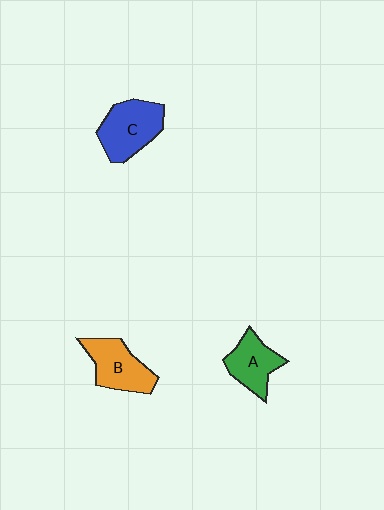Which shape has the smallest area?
Shape A (green).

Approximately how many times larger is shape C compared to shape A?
Approximately 1.3 times.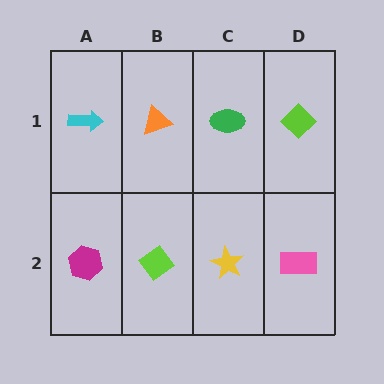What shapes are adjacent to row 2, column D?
A lime diamond (row 1, column D), a yellow star (row 2, column C).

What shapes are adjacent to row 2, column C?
A green ellipse (row 1, column C), a lime diamond (row 2, column B), a pink rectangle (row 2, column D).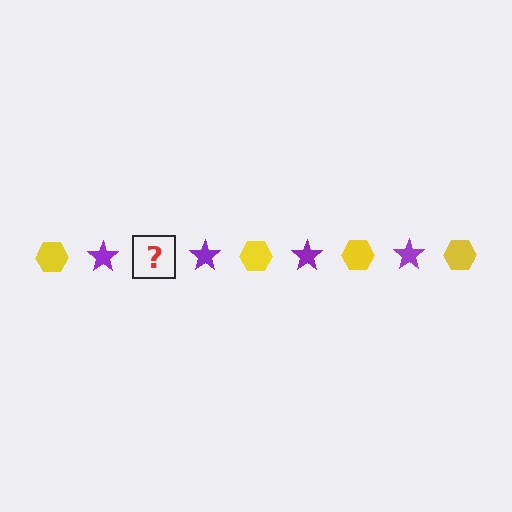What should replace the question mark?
The question mark should be replaced with a yellow hexagon.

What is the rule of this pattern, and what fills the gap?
The rule is that the pattern alternates between yellow hexagon and purple star. The gap should be filled with a yellow hexagon.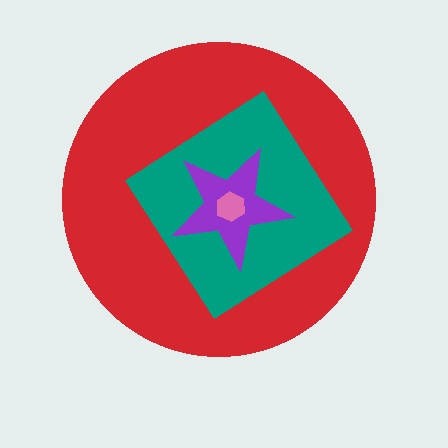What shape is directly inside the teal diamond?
The purple star.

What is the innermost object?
The pink hexagon.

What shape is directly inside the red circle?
The teal diamond.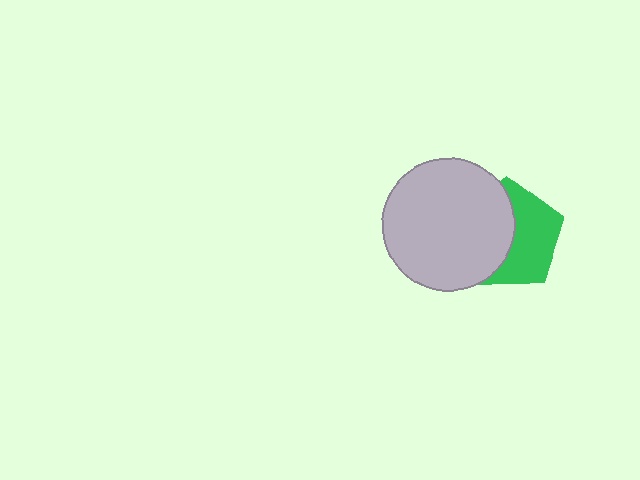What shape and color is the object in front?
The object in front is a light gray circle.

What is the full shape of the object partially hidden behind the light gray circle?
The partially hidden object is a green pentagon.